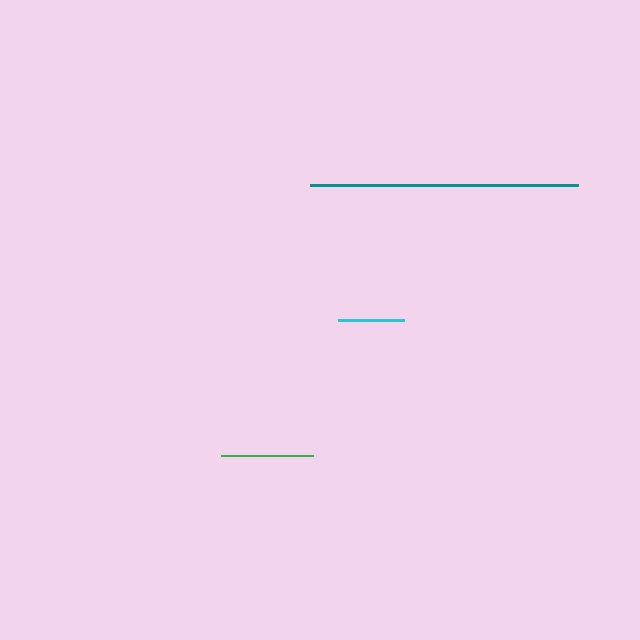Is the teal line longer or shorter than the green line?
The teal line is longer than the green line.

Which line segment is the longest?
The teal line is the longest at approximately 268 pixels.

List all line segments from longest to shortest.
From longest to shortest: teal, green, cyan.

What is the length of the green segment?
The green segment is approximately 92 pixels long.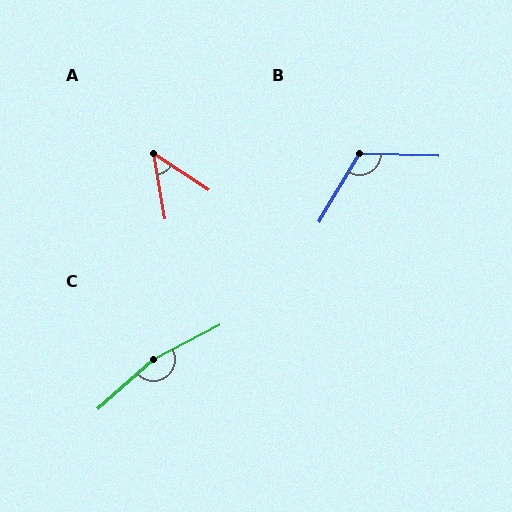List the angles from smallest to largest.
A (47°), B (120°), C (166°).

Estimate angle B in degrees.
Approximately 120 degrees.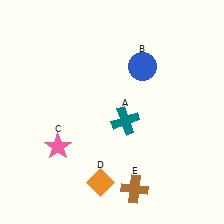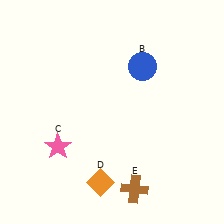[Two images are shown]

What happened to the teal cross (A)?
The teal cross (A) was removed in Image 2. It was in the bottom-right area of Image 1.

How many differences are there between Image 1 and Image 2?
There is 1 difference between the two images.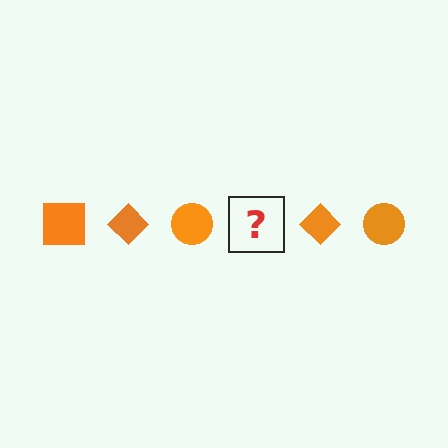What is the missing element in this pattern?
The missing element is an orange square.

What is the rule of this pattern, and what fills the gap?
The rule is that the pattern cycles through square, diamond, circle shapes in orange. The gap should be filled with an orange square.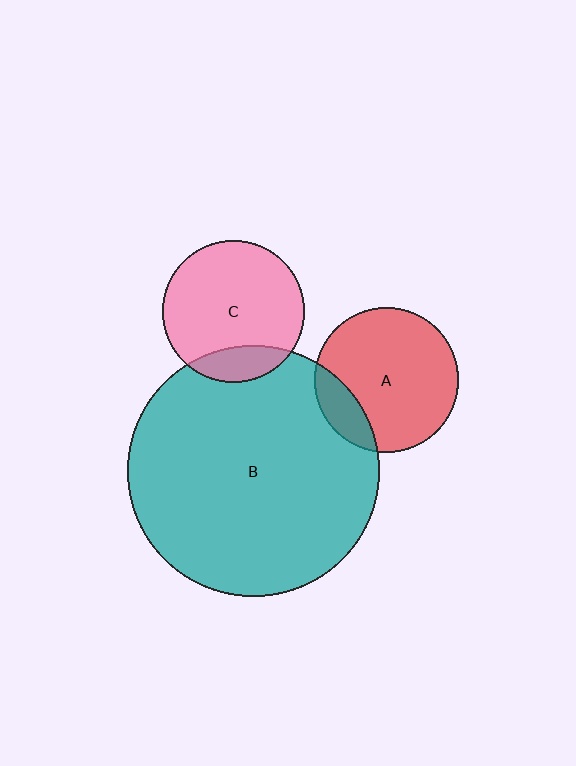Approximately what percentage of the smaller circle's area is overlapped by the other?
Approximately 15%.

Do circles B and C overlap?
Yes.